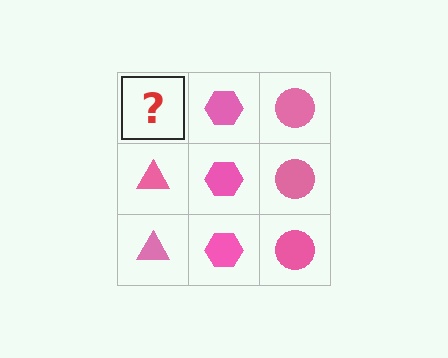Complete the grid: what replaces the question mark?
The question mark should be replaced with a pink triangle.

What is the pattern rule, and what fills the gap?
The rule is that each column has a consistent shape. The gap should be filled with a pink triangle.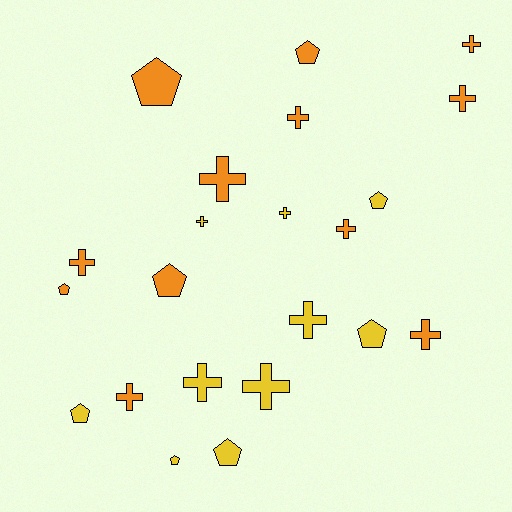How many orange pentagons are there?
There are 4 orange pentagons.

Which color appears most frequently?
Orange, with 12 objects.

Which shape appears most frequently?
Cross, with 13 objects.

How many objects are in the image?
There are 22 objects.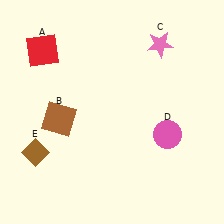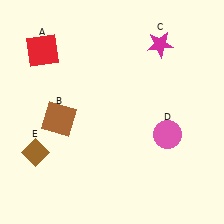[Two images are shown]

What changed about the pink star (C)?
In Image 1, C is pink. In Image 2, it changed to magenta.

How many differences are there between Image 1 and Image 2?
There is 1 difference between the two images.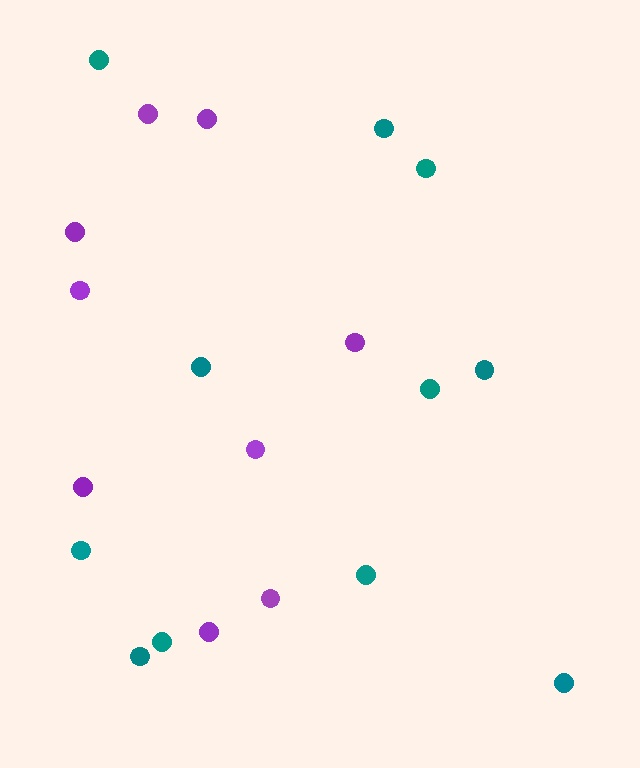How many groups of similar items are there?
There are 2 groups: one group of teal circles (11) and one group of purple circles (9).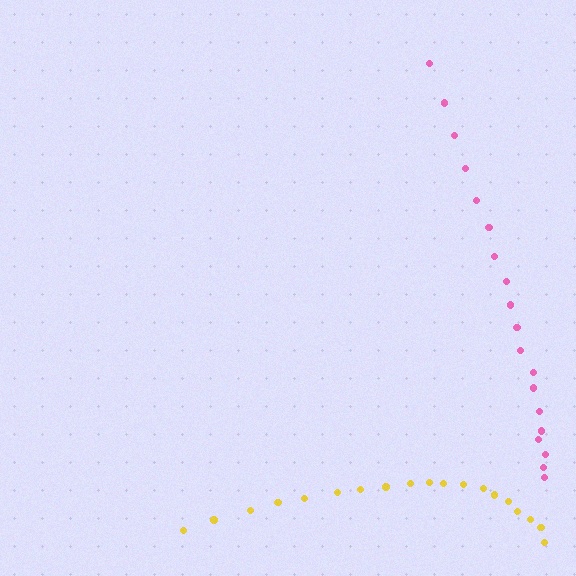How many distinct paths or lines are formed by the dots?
There are 2 distinct paths.